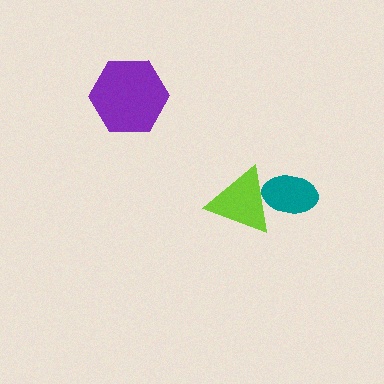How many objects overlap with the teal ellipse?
1 object overlaps with the teal ellipse.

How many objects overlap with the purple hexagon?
0 objects overlap with the purple hexagon.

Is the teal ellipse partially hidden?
Yes, it is partially covered by another shape.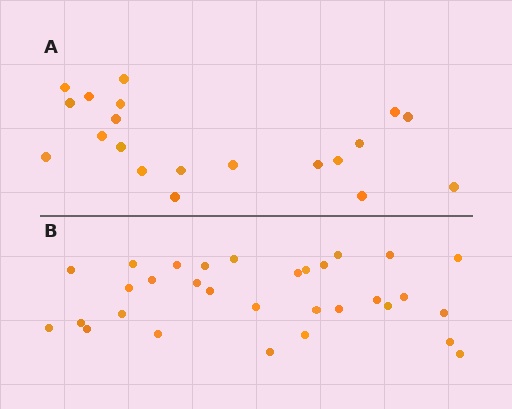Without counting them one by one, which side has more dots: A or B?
Region B (the bottom region) has more dots.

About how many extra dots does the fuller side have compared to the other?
Region B has roughly 12 or so more dots than region A.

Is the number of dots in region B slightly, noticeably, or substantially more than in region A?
Region B has substantially more. The ratio is roughly 1.6 to 1.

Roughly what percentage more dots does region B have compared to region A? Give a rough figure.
About 55% more.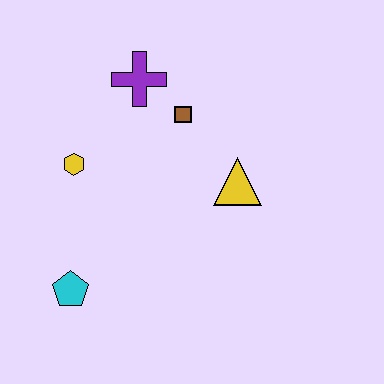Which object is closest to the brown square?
The purple cross is closest to the brown square.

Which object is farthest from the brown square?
The cyan pentagon is farthest from the brown square.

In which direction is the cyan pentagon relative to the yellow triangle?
The cyan pentagon is to the left of the yellow triangle.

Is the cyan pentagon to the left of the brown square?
Yes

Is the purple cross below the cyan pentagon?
No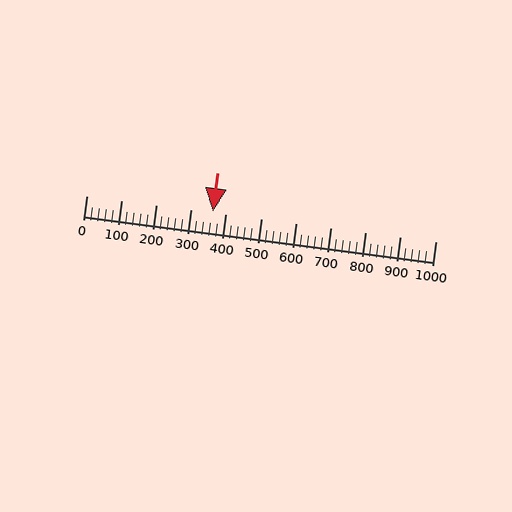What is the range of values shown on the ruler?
The ruler shows values from 0 to 1000.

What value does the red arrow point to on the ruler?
The red arrow points to approximately 363.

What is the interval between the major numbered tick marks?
The major tick marks are spaced 100 units apart.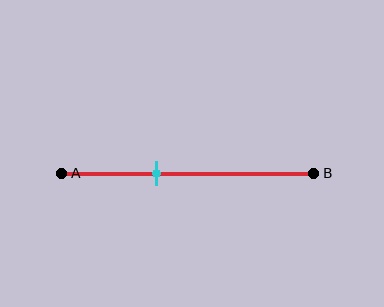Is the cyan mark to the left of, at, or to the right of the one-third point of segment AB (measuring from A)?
The cyan mark is to the right of the one-third point of segment AB.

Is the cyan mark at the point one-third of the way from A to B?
No, the mark is at about 40% from A, not at the 33% one-third point.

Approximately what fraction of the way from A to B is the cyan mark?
The cyan mark is approximately 40% of the way from A to B.